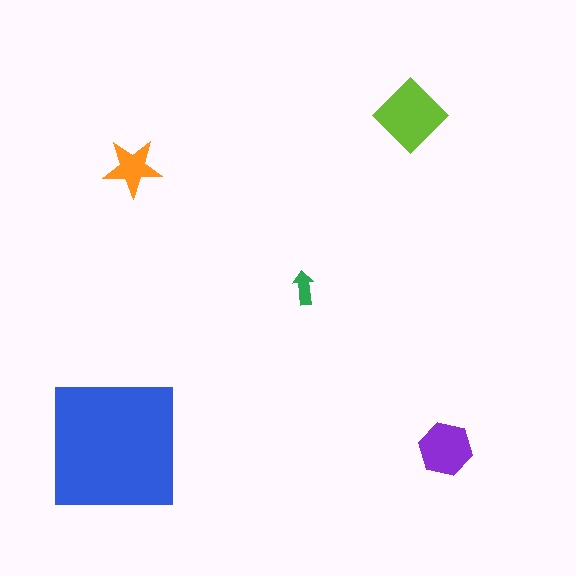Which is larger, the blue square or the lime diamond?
The blue square.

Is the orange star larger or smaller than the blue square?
Smaller.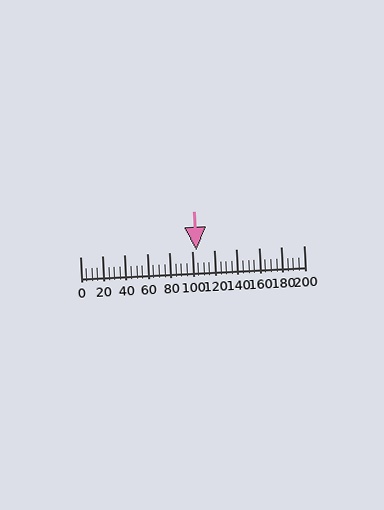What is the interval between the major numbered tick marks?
The major tick marks are spaced 20 units apart.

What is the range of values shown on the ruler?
The ruler shows values from 0 to 200.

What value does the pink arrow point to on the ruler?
The pink arrow points to approximately 104.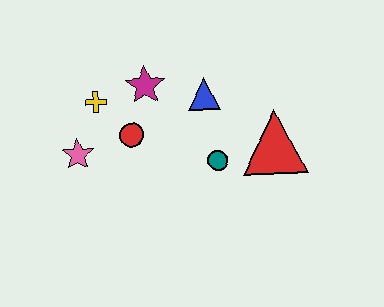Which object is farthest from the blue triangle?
The pink star is farthest from the blue triangle.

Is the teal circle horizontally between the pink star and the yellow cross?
No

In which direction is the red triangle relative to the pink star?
The red triangle is to the right of the pink star.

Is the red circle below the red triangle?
No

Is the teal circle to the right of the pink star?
Yes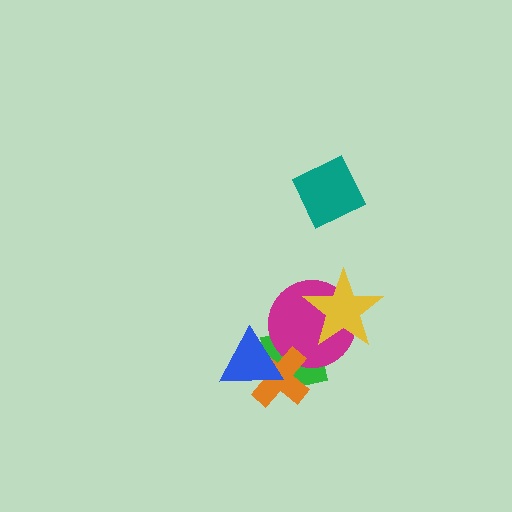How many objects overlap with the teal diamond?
0 objects overlap with the teal diamond.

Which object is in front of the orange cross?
The blue triangle is in front of the orange cross.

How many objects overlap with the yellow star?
1 object overlaps with the yellow star.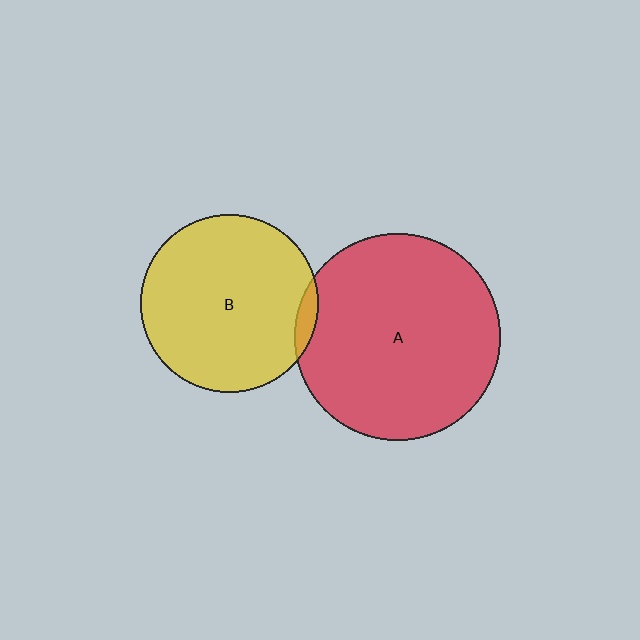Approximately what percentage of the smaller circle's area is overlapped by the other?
Approximately 5%.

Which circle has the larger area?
Circle A (red).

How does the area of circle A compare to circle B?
Approximately 1.4 times.